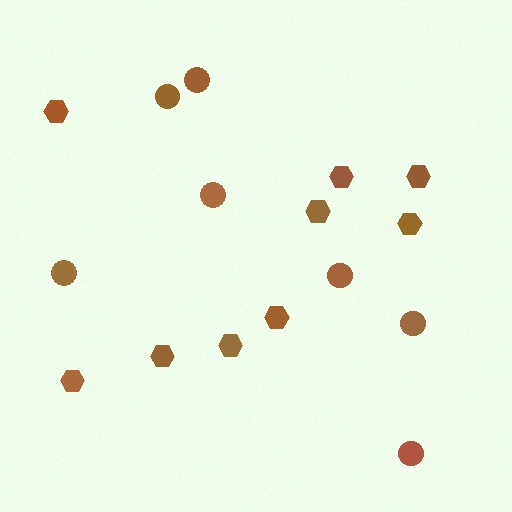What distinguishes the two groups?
There are 2 groups: one group of hexagons (9) and one group of circles (7).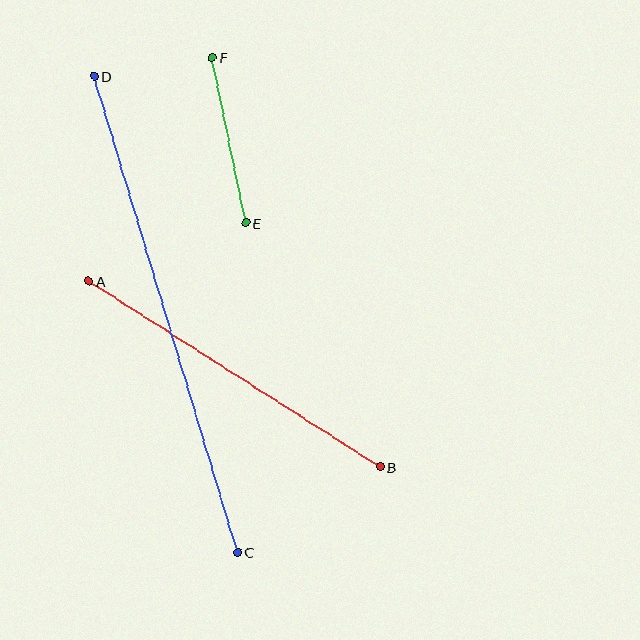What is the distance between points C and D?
The distance is approximately 497 pixels.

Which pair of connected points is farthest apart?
Points C and D are farthest apart.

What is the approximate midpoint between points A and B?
The midpoint is at approximately (235, 374) pixels.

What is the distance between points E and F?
The distance is approximately 169 pixels.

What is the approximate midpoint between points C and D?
The midpoint is at approximately (166, 314) pixels.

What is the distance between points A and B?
The distance is approximately 345 pixels.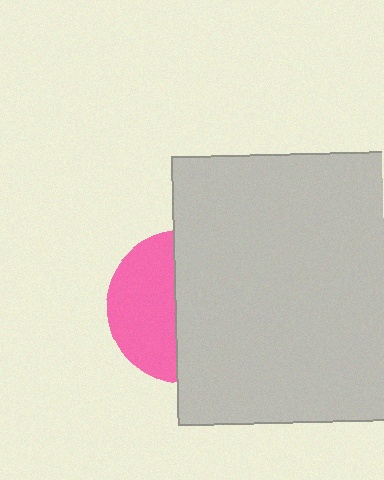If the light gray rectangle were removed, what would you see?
You would see the complete pink circle.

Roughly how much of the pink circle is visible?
A small part of it is visible (roughly 43%).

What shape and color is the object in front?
The object in front is a light gray rectangle.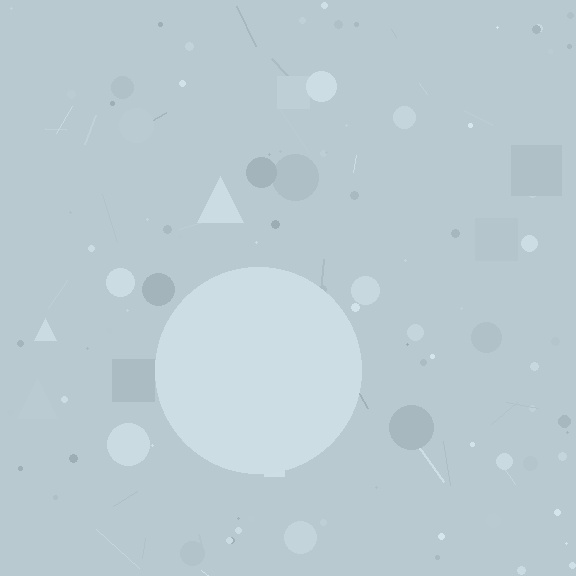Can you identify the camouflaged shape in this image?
The camouflaged shape is a circle.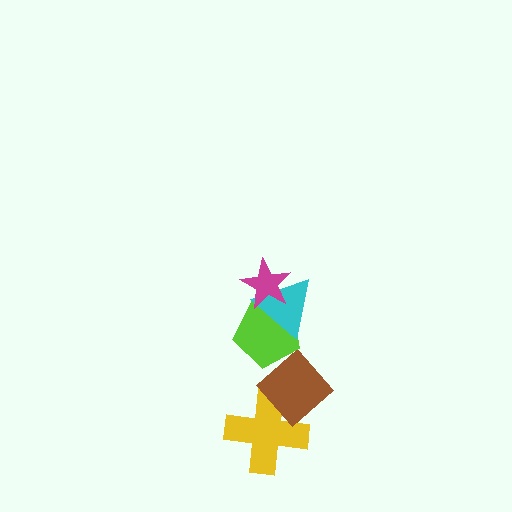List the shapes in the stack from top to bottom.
From top to bottom: the magenta star, the cyan triangle, the lime pentagon, the brown diamond, the yellow cross.